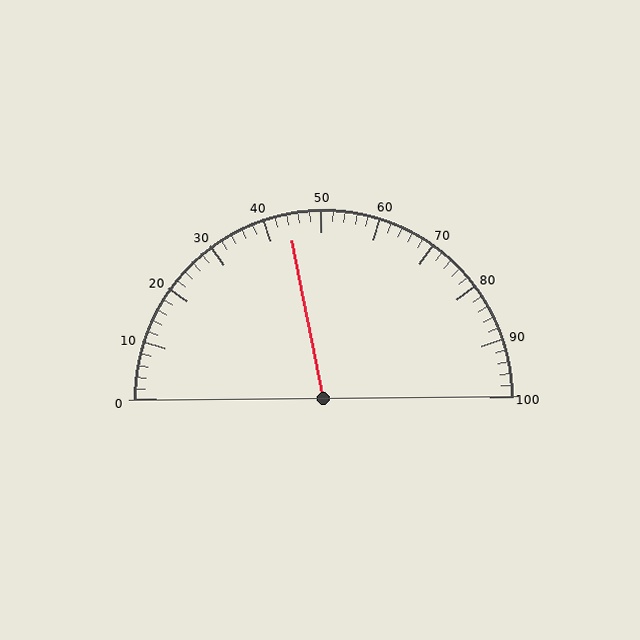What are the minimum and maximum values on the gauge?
The gauge ranges from 0 to 100.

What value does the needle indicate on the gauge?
The needle indicates approximately 44.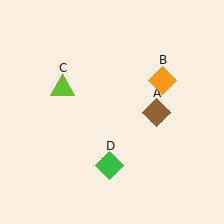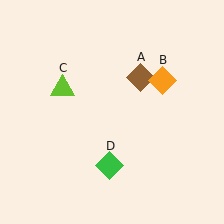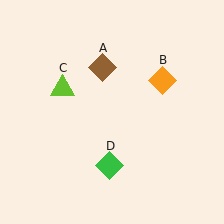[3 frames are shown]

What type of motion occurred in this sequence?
The brown diamond (object A) rotated counterclockwise around the center of the scene.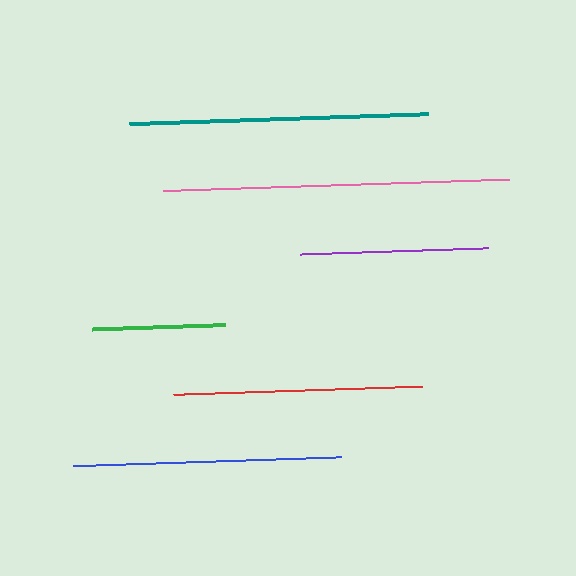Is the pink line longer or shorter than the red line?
The pink line is longer than the red line.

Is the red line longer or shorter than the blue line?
The blue line is longer than the red line.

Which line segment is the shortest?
The green line is the shortest at approximately 133 pixels.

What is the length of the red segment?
The red segment is approximately 249 pixels long.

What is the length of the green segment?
The green segment is approximately 133 pixels long.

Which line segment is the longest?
The pink line is the longest at approximately 346 pixels.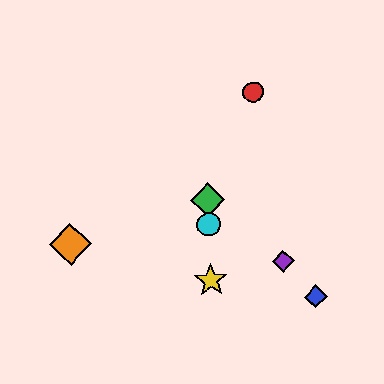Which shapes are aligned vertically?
The green diamond, the yellow star, the cyan circle are aligned vertically.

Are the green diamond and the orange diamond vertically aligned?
No, the green diamond is at x≈208 and the orange diamond is at x≈71.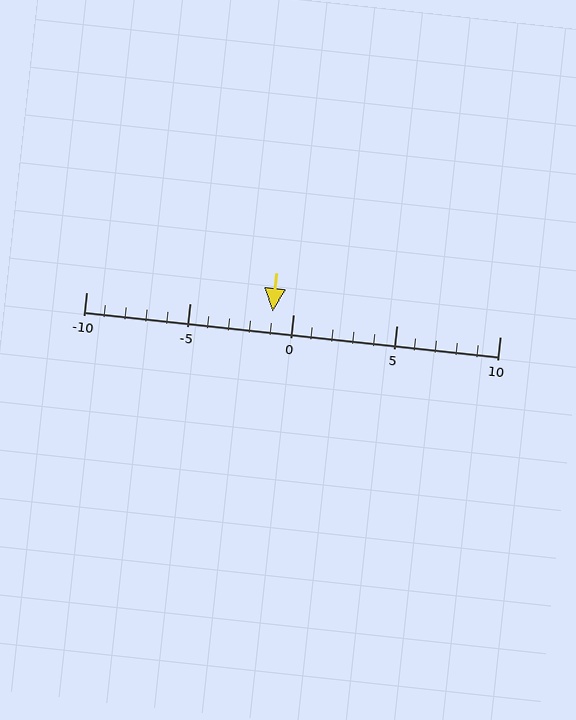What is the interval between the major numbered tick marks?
The major tick marks are spaced 5 units apart.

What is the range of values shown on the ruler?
The ruler shows values from -10 to 10.